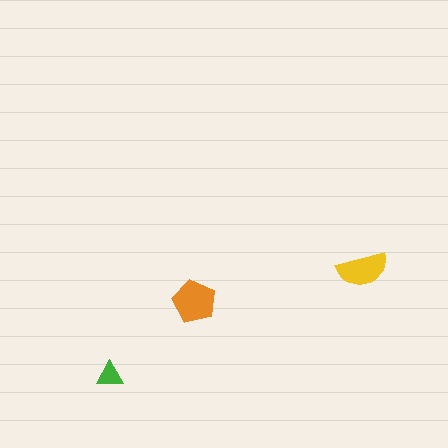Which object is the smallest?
The green triangle.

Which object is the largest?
The orange pentagon.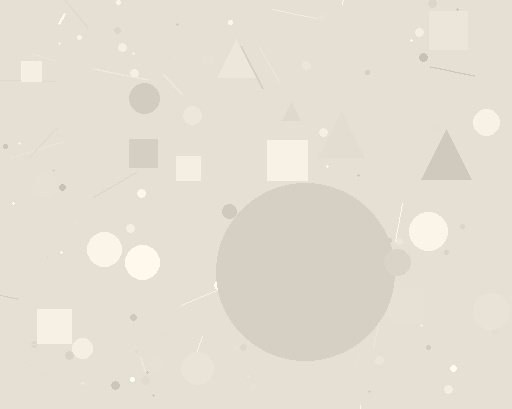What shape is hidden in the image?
A circle is hidden in the image.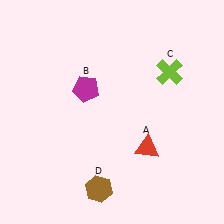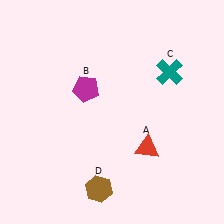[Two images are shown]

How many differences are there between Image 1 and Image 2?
There is 1 difference between the two images.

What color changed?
The cross (C) changed from lime in Image 1 to teal in Image 2.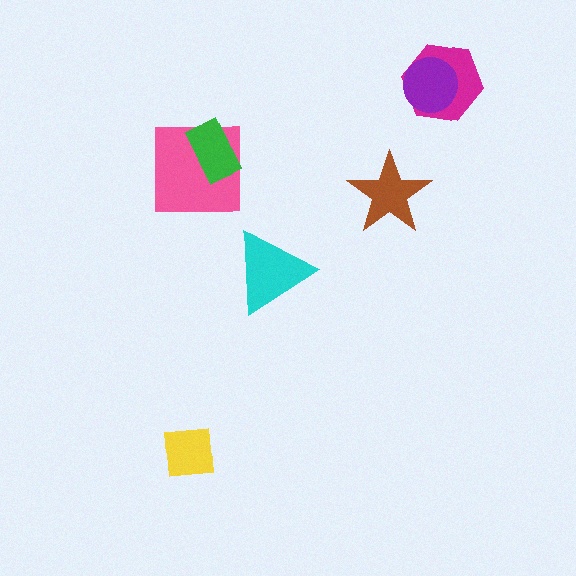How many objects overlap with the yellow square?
0 objects overlap with the yellow square.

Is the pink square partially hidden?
Yes, it is partially covered by another shape.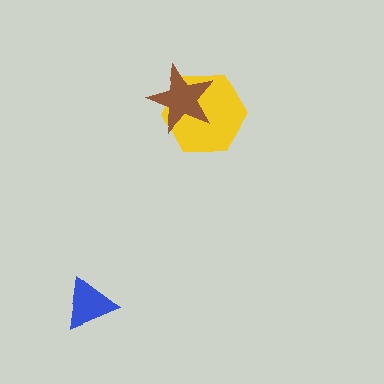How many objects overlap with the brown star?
1 object overlaps with the brown star.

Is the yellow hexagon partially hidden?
Yes, it is partially covered by another shape.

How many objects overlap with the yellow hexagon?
1 object overlaps with the yellow hexagon.